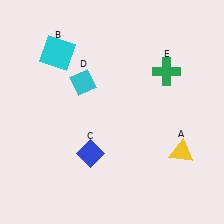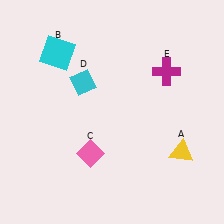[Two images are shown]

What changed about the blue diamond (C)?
In Image 1, C is blue. In Image 2, it changed to pink.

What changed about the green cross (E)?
In Image 1, E is green. In Image 2, it changed to magenta.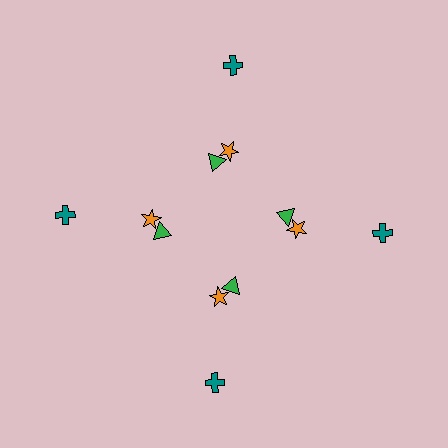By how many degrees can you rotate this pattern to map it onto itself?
The pattern maps onto itself every 90 degrees of rotation.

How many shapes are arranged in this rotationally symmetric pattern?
There are 12 shapes, arranged in 4 groups of 3.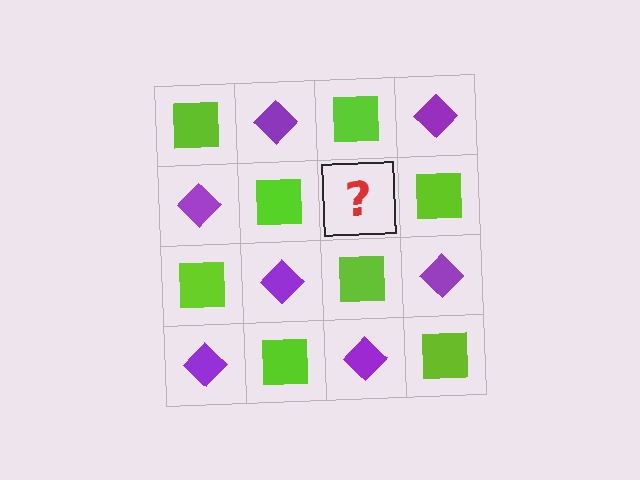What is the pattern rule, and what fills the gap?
The rule is that it alternates lime square and purple diamond in a checkerboard pattern. The gap should be filled with a purple diamond.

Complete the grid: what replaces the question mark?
The question mark should be replaced with a purple diamond.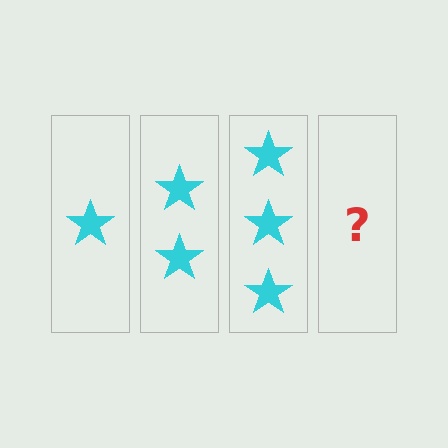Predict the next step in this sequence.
The next step is 4 stars.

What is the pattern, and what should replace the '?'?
The pattern is that each step adds one more star. The '?' should be 4 stars.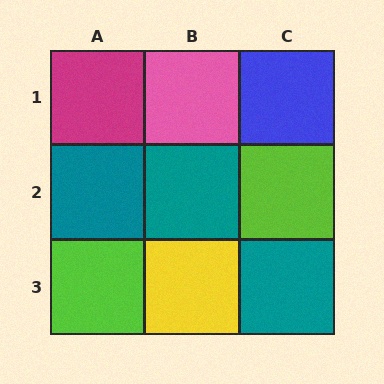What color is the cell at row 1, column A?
Magenta.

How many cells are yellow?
1 cell is yellow.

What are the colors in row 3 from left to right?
Lime, yellow, teal.